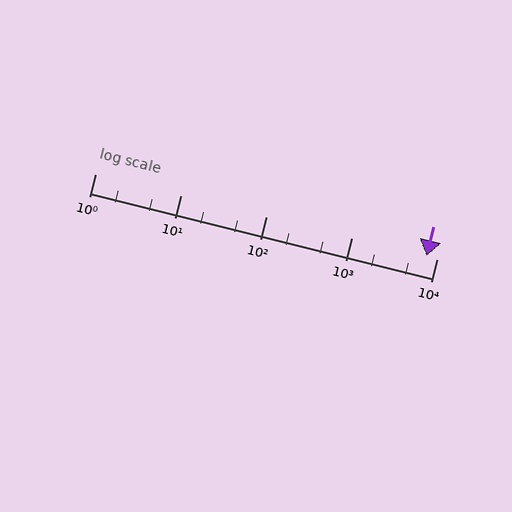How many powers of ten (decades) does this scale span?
The scale spans 4 decades, from 1 to 10000.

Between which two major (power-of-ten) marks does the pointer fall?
The pointer is between 1000 and 10000.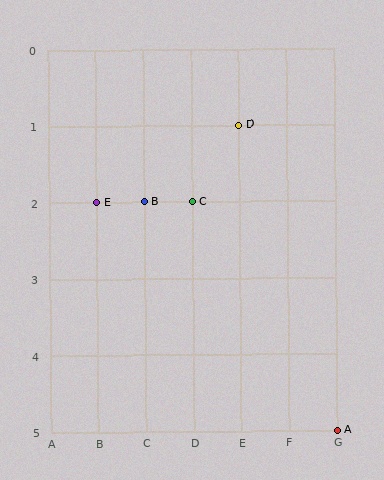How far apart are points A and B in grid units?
Points A and B are 4 columns and 3 rows apart (about 5.0 grid units diagonally).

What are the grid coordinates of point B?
Point B is at grid coordinates (C, 2).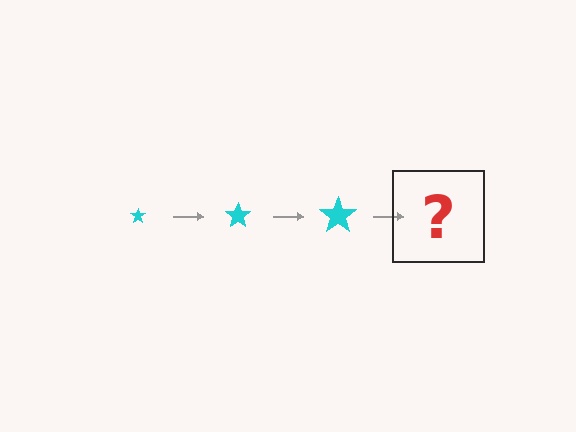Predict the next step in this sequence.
The next step is a cyan star, larger than the previous one.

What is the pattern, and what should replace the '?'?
The pattern is that the star gets progressively larger each step. The '?' should be a cyan star, larger than the previous one.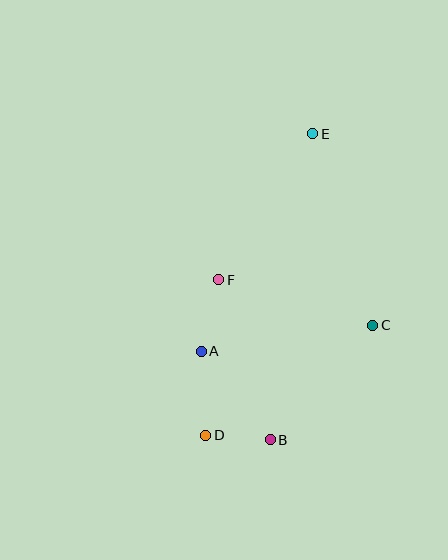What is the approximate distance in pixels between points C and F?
The distance between C and F is approximately 161 pixels.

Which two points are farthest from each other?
Points D and E are farthest from each other.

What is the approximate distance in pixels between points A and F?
The distance between A and F is approximately 74 pixels.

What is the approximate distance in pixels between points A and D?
The distance between A and D is approximately 84 pixels.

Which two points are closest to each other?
Points B and D are closest to each other.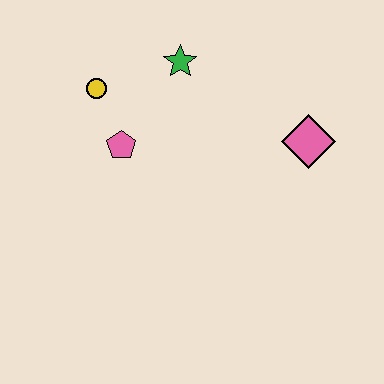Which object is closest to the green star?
The yellow circle is closest to the green star.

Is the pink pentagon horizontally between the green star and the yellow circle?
Yes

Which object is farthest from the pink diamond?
The yellow circle is farthest from the pink diamond.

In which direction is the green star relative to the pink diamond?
The green star is to the left of the pink diamond.